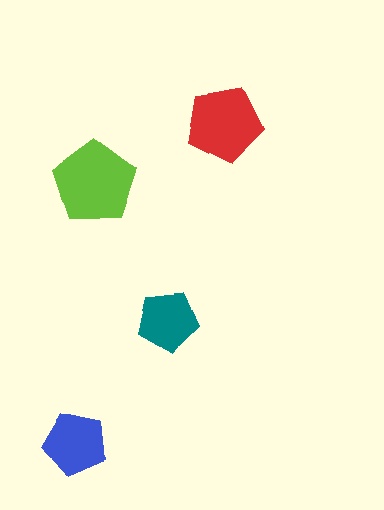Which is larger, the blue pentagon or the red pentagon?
The red one.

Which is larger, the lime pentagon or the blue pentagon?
The lime one.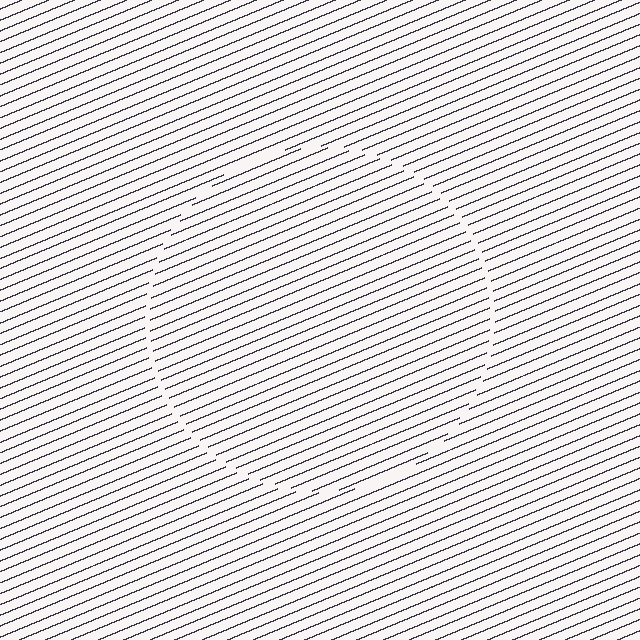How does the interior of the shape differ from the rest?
The interior of the shape contains the same grating, shifted by half a period — the contour is defined by the phase discontinuity where line-ends from the inner and outer gratings abut.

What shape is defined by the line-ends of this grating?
An illusory circle. The interior of the shape contains the same grating, shifted by half a period — the contour is defined by the phase discontinuity where line-ends from the inner and outer gratings abut.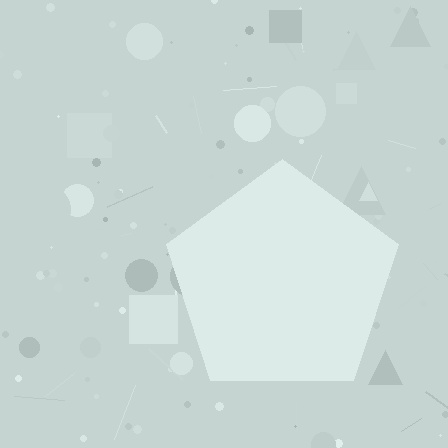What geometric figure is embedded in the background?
A pentagon is embedded in the background.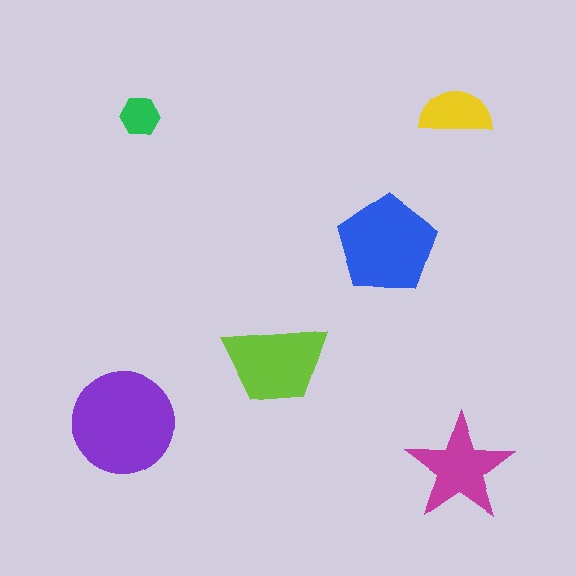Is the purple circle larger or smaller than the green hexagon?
Larger.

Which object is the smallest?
The green hexagon.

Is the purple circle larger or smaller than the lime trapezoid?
Larger.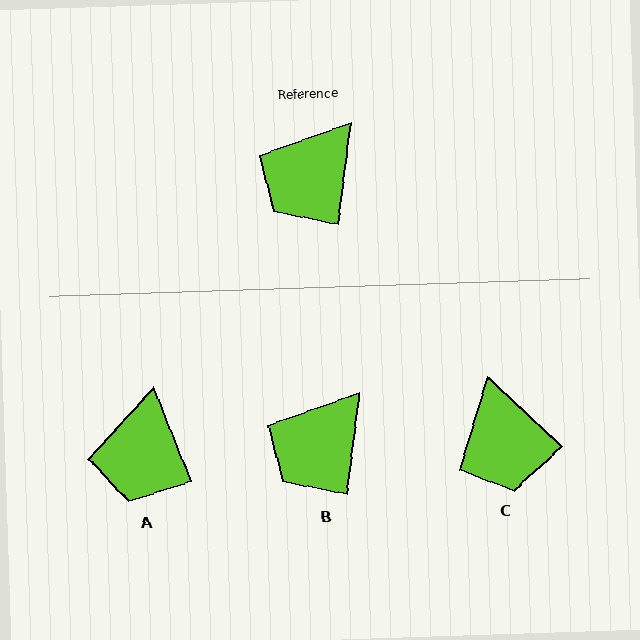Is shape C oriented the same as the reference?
No, it is off by about 54 degrees.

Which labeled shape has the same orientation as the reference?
B.